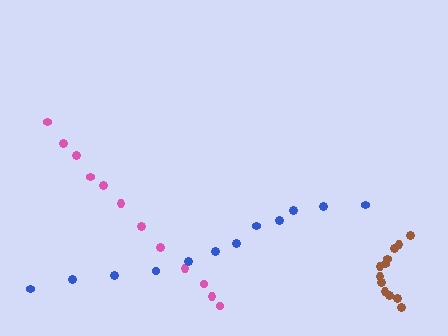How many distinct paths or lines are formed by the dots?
There are 3 distinct paths.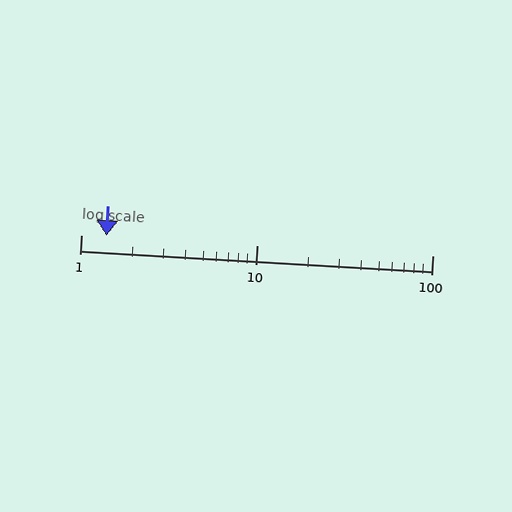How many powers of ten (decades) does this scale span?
The scale spans 2 decades, from 1 to 100.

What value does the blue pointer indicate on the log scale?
The pointer indicates approximately 1.4.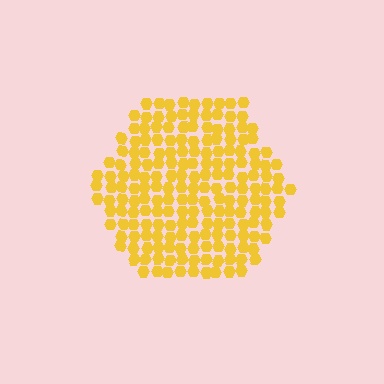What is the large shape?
The large shape is a hexagon.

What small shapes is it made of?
It is made of small hexagons.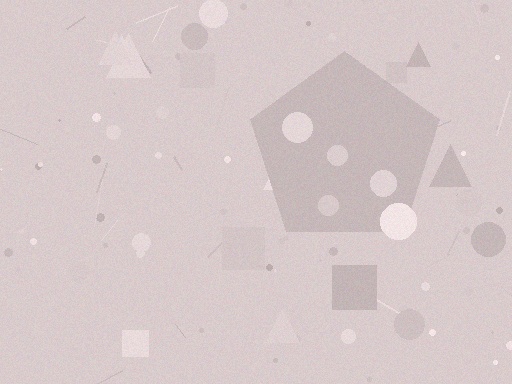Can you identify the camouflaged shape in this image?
The camouflaged shape is a pentagon.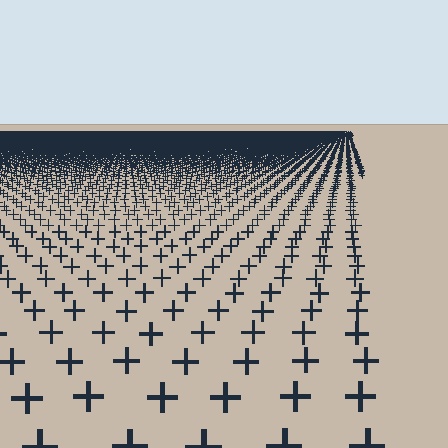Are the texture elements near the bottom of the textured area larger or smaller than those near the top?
Larger. Near the bottom, elements are closer to the viewer and appear at a bigger on-screen size.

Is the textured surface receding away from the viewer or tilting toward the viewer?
The surface is receding away from the viewer. Texture elements get smaller and denser toward the top.